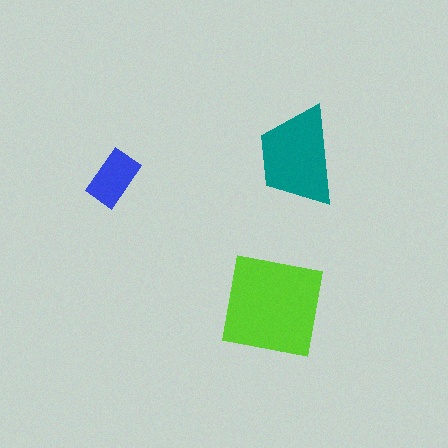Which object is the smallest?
The blue rectangle.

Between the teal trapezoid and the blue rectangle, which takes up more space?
The teal trapezoid.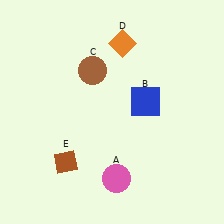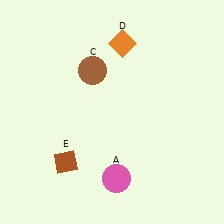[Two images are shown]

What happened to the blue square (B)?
The blue square (B) was removed in Image 2. It was in the top-right area of Image 1.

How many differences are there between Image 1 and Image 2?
There is 1 difference between the two images.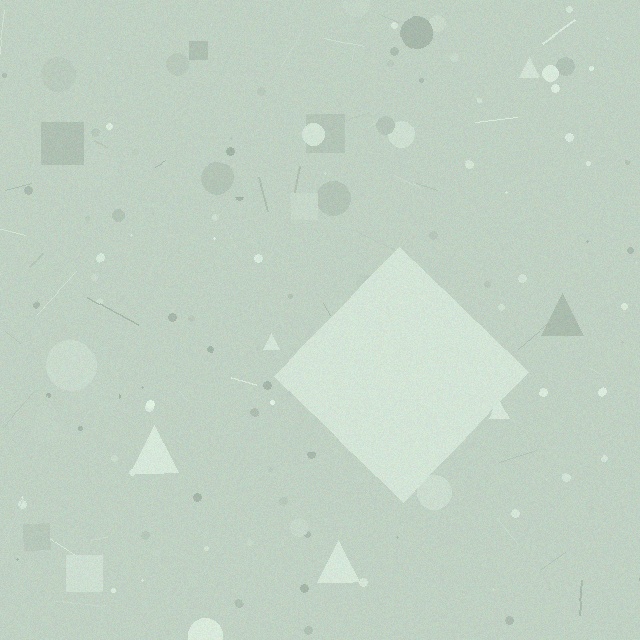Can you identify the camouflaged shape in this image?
The camouflaged shape is a diamond.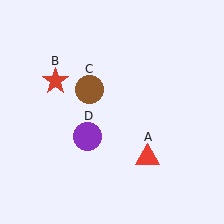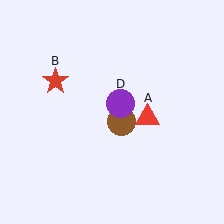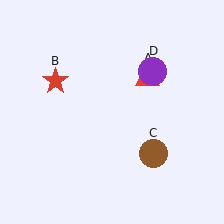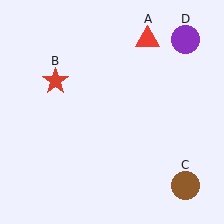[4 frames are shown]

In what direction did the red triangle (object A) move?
The red triangle (object A) moved up.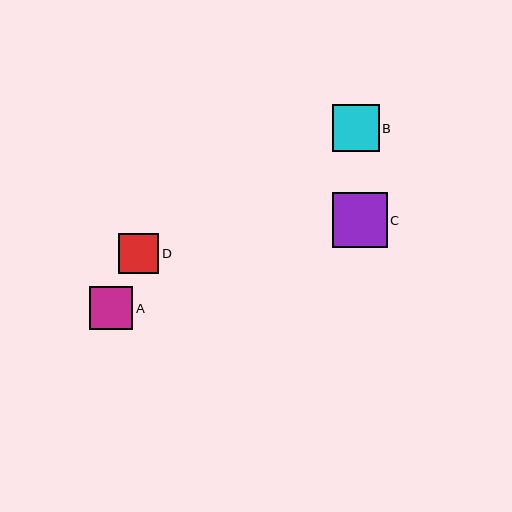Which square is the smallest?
Square D is the smallest with a size of approximately 40 pixels.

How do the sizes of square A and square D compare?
Square A and square D are approximately the same size.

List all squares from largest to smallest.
From largest to smallest: C, B, A, D.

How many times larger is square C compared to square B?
Square C is approximately 1.2 times the size of square B.